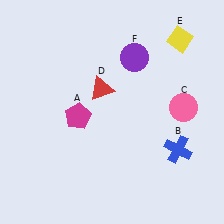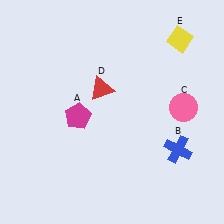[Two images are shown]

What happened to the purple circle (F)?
The purple circle (F) was removed in Image 2. It was in the top-right area of Image 1.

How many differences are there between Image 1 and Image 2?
There is 1 difference between the two images.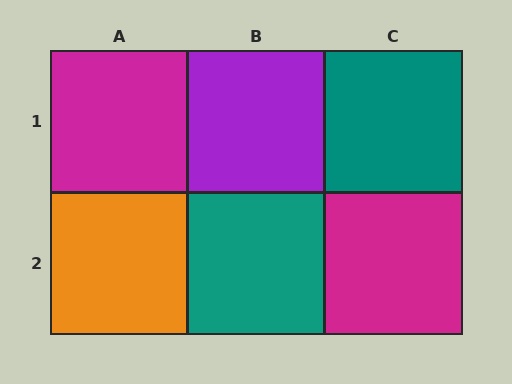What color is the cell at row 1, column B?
Purple.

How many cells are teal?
2 cells are teal.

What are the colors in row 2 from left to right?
Orange, teal, magenta.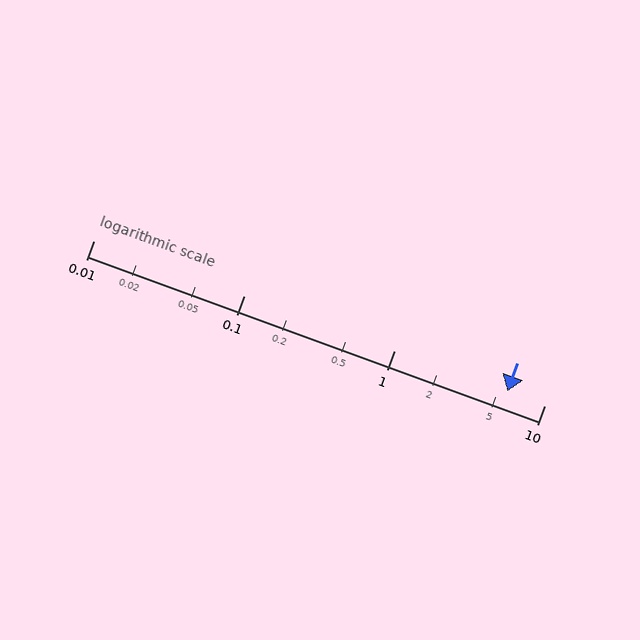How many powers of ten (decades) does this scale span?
The scale spans 3 decades, from 0.01 to 10.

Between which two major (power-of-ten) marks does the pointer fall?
The pointer is between 1 and 10.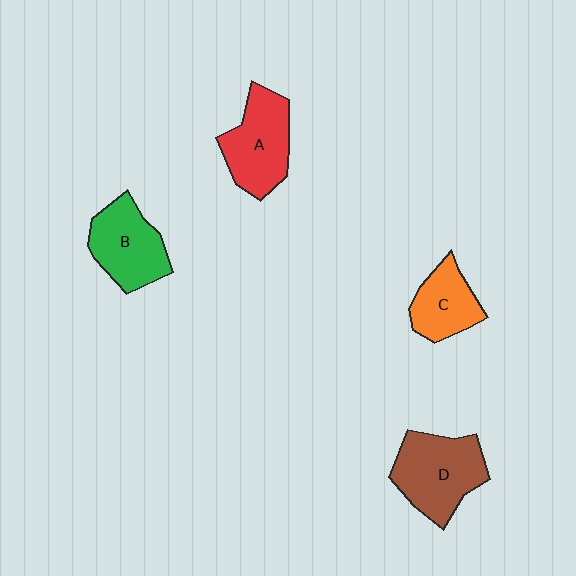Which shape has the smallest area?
Shape C (orange).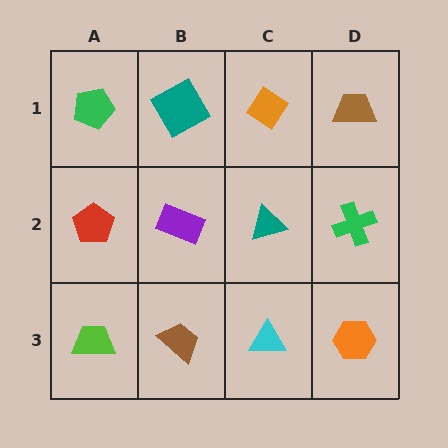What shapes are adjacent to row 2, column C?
An orange diamond (row 1, column C), a cyan triangle (row 3, column C), a purple rectangle (row 2, column B), a green cross (row 2, column D).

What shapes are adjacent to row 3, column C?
A teal triangle (row 2, column C), a brown trapezoid (row 3, column B), an orange hexagon (row 3, column D).